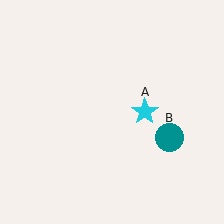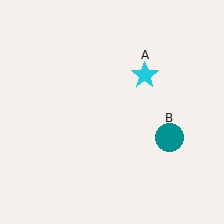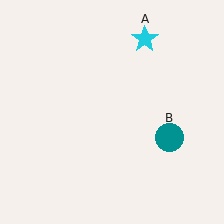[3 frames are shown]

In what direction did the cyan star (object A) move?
The cyan star (object A) moved up.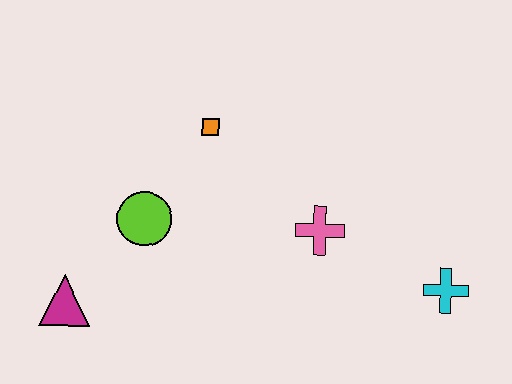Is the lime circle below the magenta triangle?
No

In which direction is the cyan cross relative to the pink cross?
The cyan cross is to the right of the pink cross.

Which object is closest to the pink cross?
The cyan cross is closest to the pink cross.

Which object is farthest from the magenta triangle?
The cyan cross is farthest from the magenta triangle.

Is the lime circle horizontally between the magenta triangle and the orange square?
Yes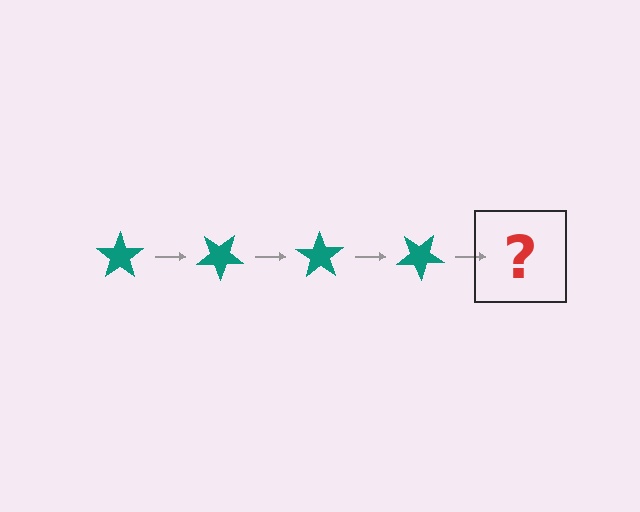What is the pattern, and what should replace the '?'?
The pattern is that the star rotates 35 degrees each step. The '?' should be a teal star rotated 140 degrees.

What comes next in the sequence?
The next element should be a teal star rotated 140 degrees.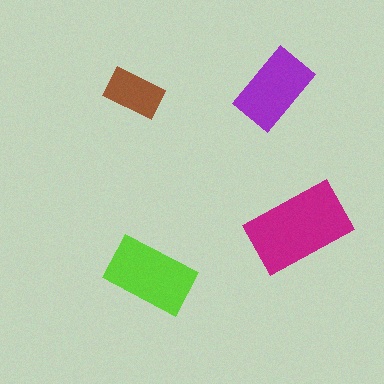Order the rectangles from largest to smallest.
the magenta one, the lime one, the purple one, the brown one.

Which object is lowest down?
The lime rectangle is bottommost.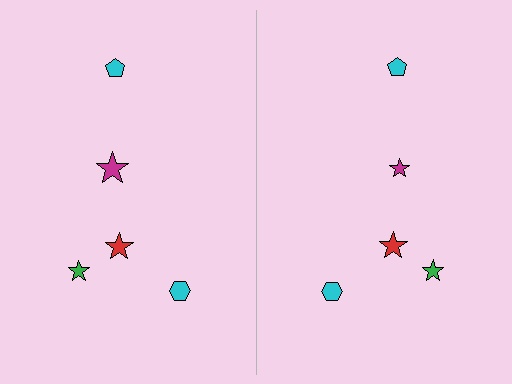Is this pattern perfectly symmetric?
No, the pattern is not perfectly symmetric. The magenta star on the right side has a different size than its mirror counterpart.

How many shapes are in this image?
There are 10 shapes in this image.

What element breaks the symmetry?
The magenta star on the right side has a different size than its mirror counterpart.